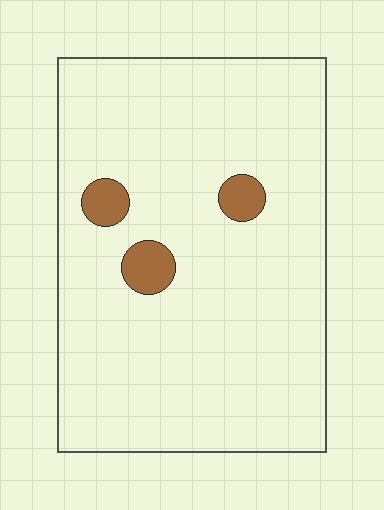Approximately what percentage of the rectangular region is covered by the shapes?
Approximately 5%.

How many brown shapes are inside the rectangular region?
3.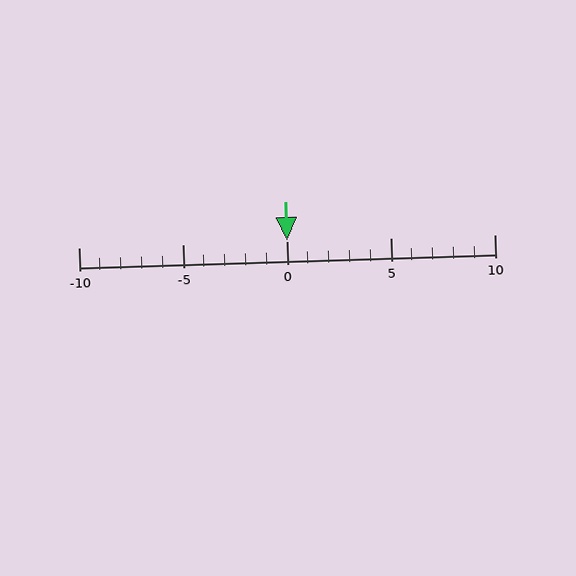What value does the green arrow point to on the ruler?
The green arrow points to approximately 0.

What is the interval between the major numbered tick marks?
The major tick marks are spaced 5 units apart.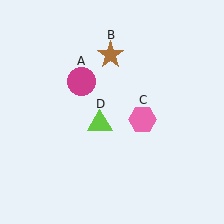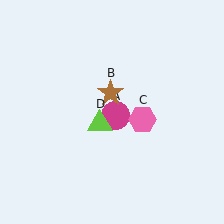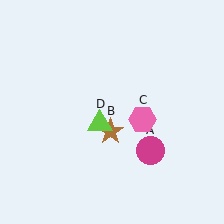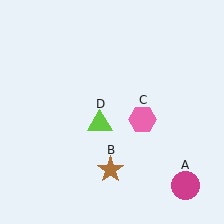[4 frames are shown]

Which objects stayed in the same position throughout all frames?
Pink hexagon (object C) and lime triangle (object D) remained stationary.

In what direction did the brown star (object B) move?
The brown star (object B) moved down.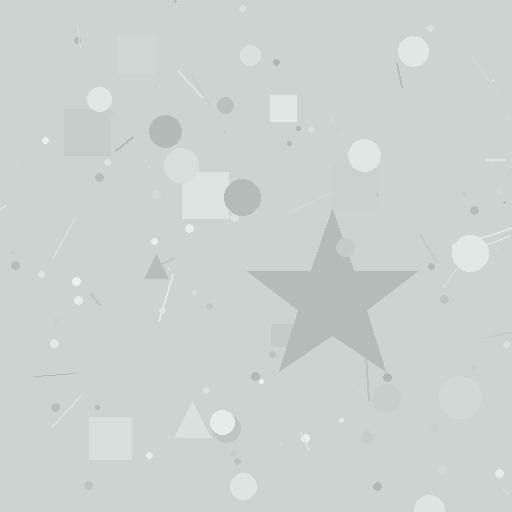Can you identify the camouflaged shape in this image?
The camouflaged shape is a star.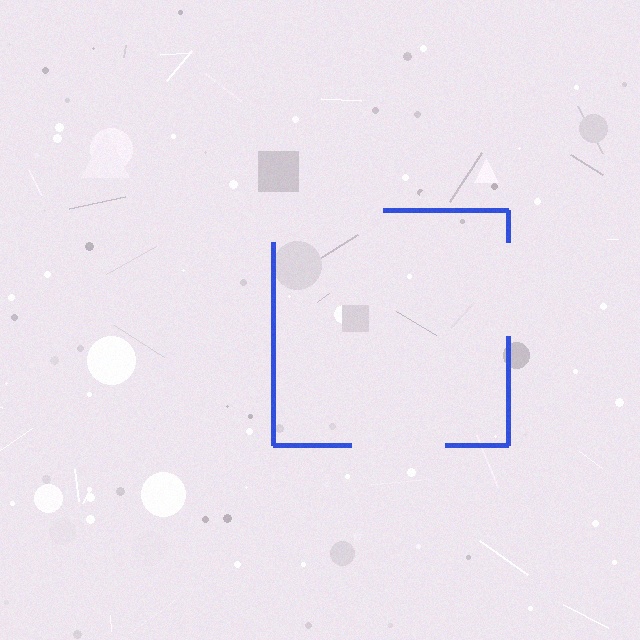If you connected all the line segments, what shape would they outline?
They would outline a square.